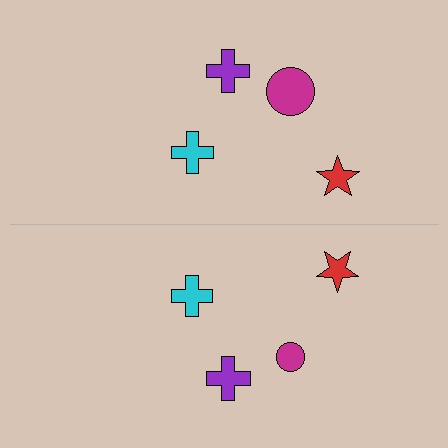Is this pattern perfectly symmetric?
No, the pattern is not perfectly symmetric. The magenta circle on the bottom side has a different size than its mirror counterpart.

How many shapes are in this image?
There are 8 shapes in this image.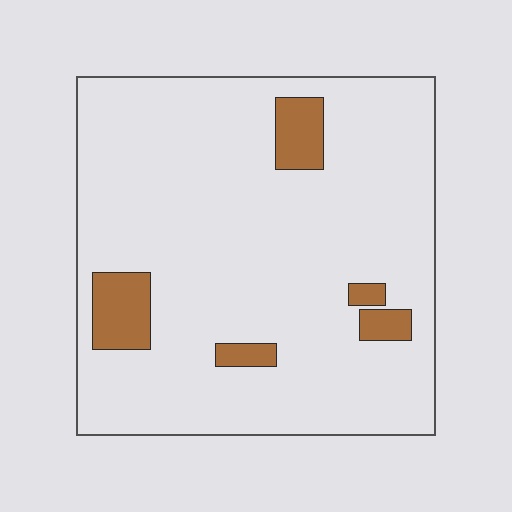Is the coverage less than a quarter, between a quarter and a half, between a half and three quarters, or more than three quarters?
Less than a quarter.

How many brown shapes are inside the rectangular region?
5.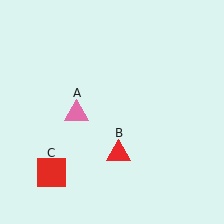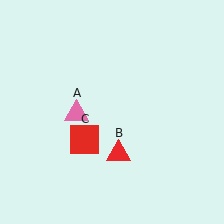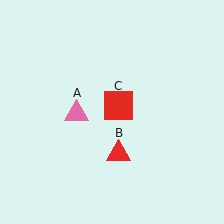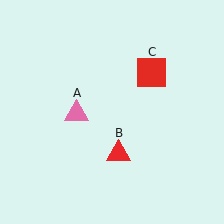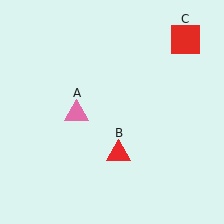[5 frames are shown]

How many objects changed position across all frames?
1 object changed position: red square (object C).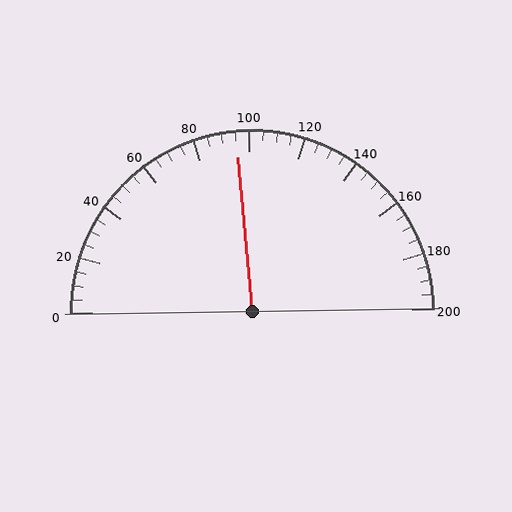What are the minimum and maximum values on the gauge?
The gauge ranges from 0 to 200.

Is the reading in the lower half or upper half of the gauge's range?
The reading is in the lower half of the range (0 to 200).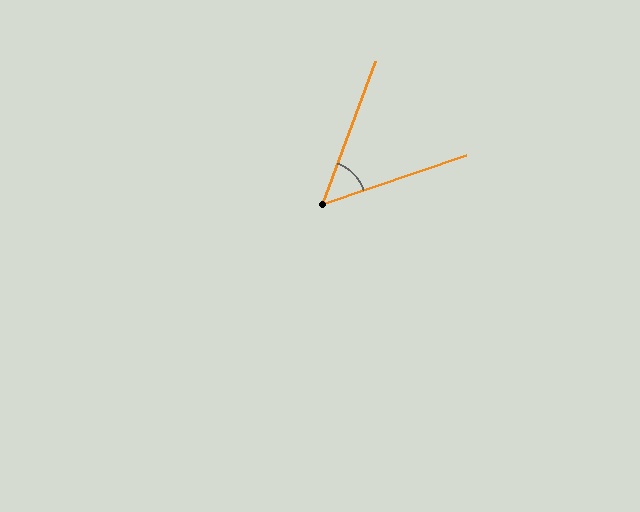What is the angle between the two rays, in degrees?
Approximately 51 degrees.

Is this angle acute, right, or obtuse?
It is acute.